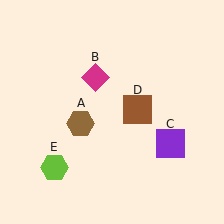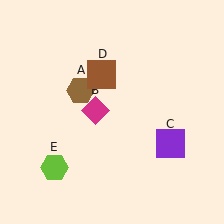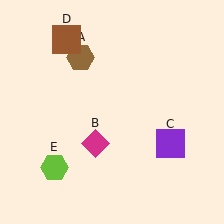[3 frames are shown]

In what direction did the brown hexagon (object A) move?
The brown hexagon (object A) moved up.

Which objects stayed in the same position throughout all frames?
Purple square (object C) and lime hexagon (object E) remained stationary.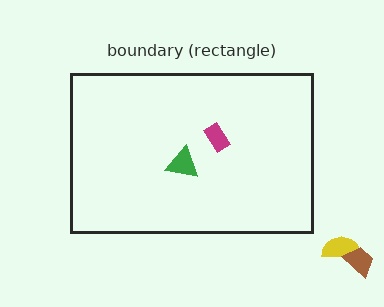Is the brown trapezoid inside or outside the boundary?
Outside.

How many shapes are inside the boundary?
2 inside, 2 outside.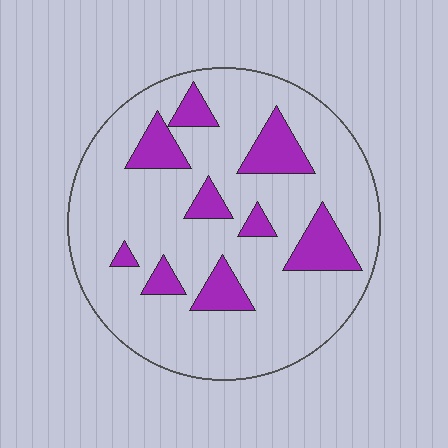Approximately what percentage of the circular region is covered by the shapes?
Approximately 20%.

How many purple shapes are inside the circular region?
9.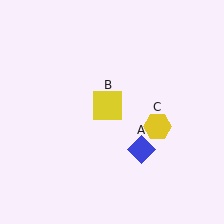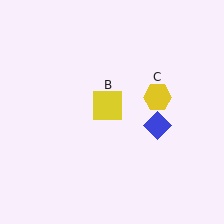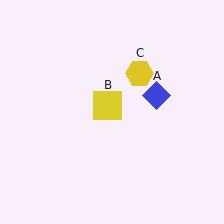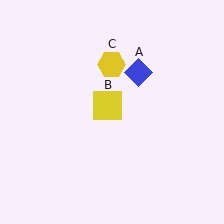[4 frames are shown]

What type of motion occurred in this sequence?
The blue diamond (object A), yellow hexagon (object C) rotated counterclockwise around the center of the scene.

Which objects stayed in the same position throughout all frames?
Yellow square (object B) remained stationary.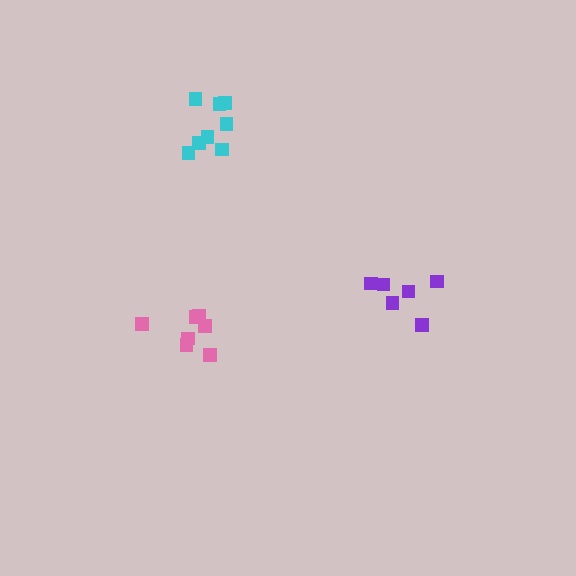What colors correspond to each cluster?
The clusters are colored: purple, pink, cyan.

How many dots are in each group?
Group 1: 6 dots, Group 2: 7 dots, Group 3: 8 dots (21 total).